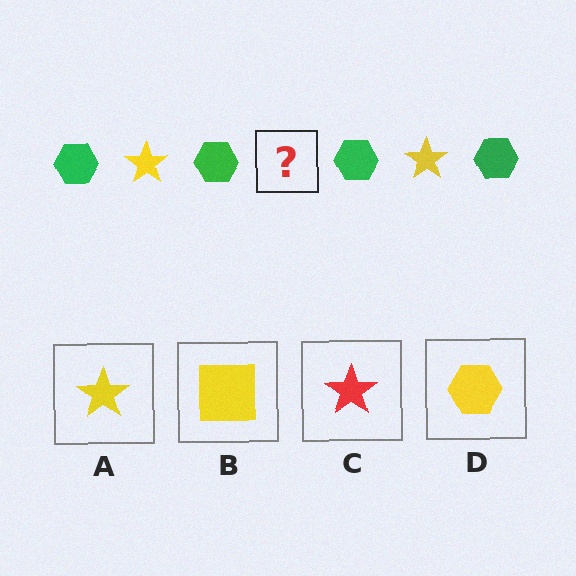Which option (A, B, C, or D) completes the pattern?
A.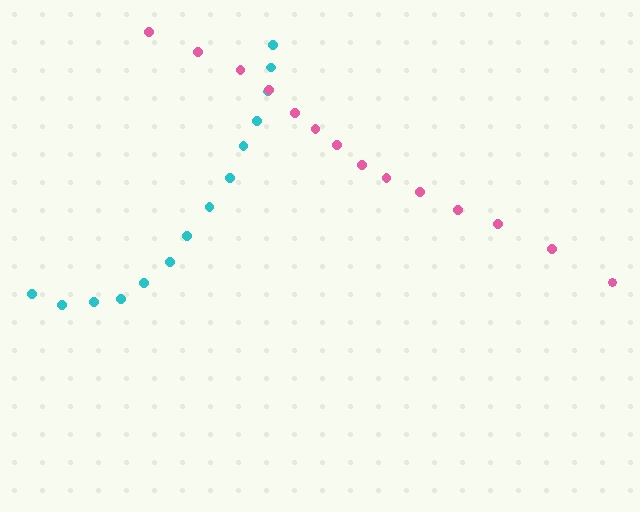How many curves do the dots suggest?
There are 2 distinct paths.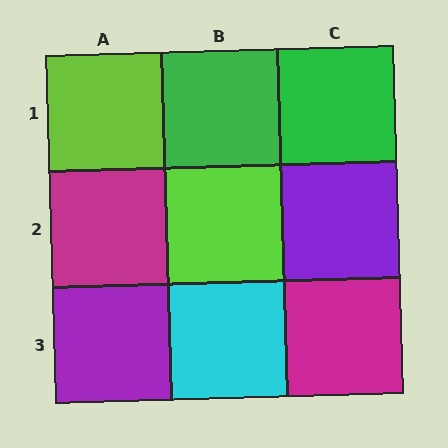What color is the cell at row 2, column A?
Magenta.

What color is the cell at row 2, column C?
Purple.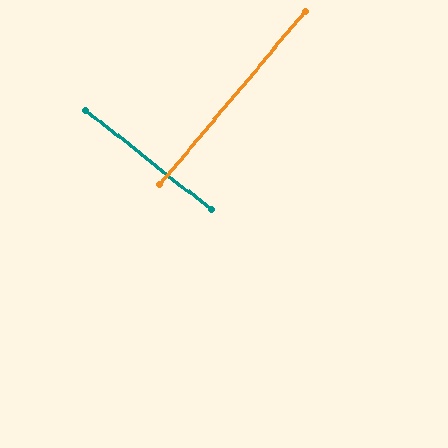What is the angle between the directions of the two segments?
Approximately 88 degrees.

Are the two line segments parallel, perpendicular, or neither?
Perpendicular — they meet at approximately 88°.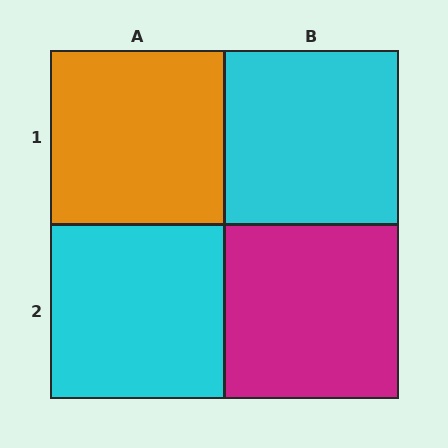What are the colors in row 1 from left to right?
Orange, cyan.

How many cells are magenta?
1 cell is magenta.